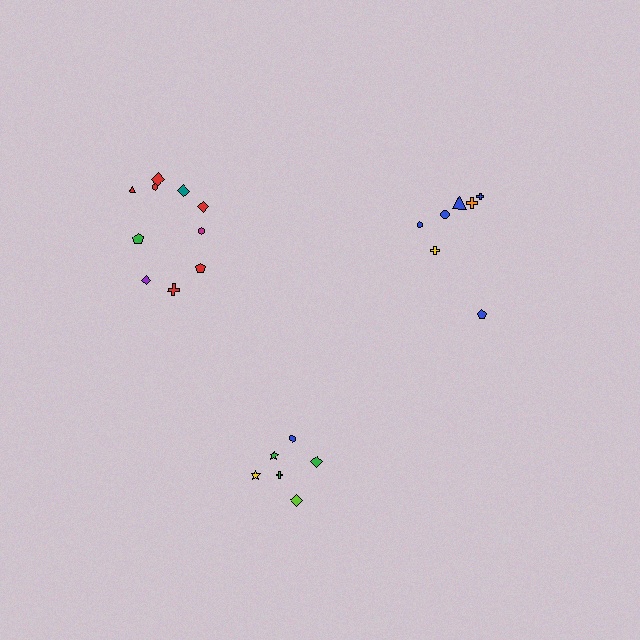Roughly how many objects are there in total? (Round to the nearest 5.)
Roughly 25 objects in total.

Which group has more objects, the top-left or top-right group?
The top-left group.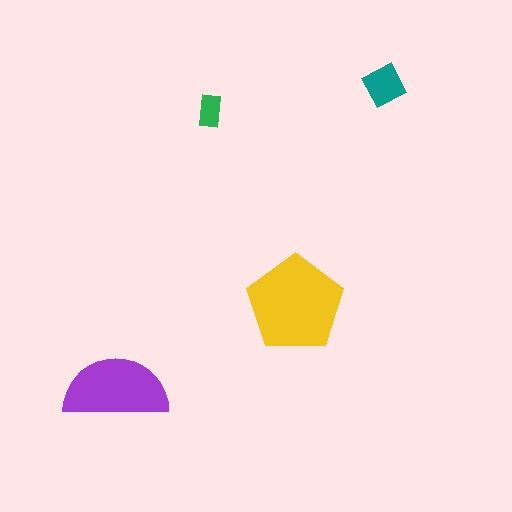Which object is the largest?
The yellow pentagon.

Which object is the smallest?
The green rectangle.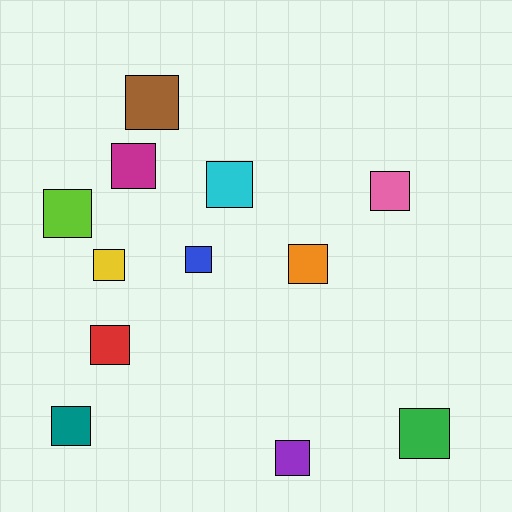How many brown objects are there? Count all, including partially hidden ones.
There is 1 brown object.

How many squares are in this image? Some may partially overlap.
There are 12 squares.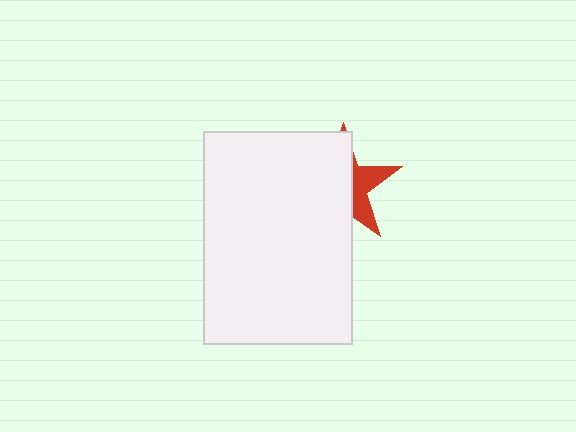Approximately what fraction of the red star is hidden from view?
Roughly 66% of the red star is hidden behind the white rectangle.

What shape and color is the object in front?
The object in front is a white rectangle.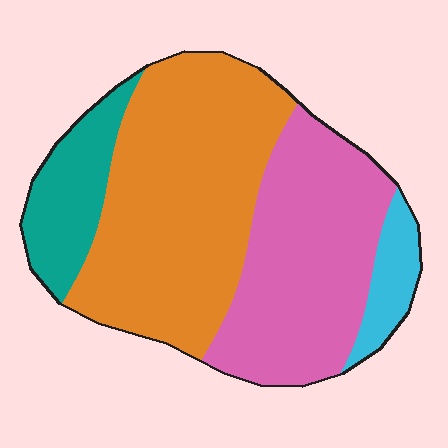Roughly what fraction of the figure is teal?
Teal takes up about one eighth (1/8) of the figure.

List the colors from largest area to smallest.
From largest to smallest: orange, pink, teal, cyan.